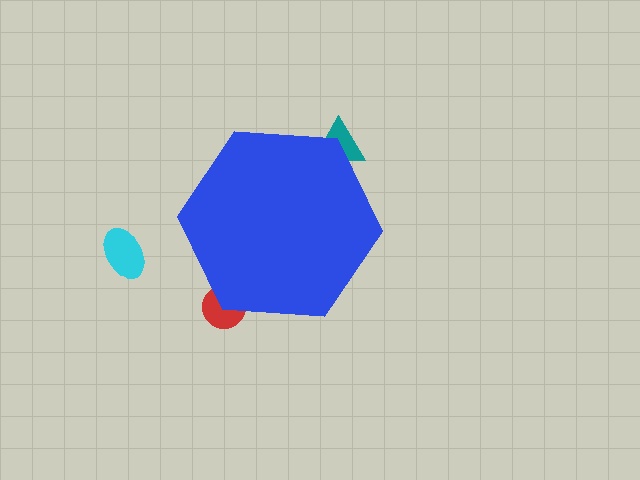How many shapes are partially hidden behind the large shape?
2 shapes are partially hidden.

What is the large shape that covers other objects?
A blue hexagon.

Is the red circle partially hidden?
Yes, the red circle is partially hidden behind the blue hexagon.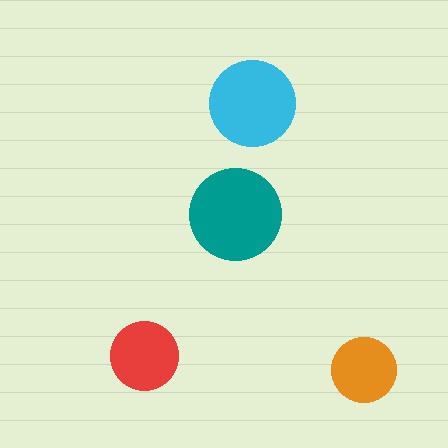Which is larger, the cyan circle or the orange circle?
The cyan one.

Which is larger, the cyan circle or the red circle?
The cyan one.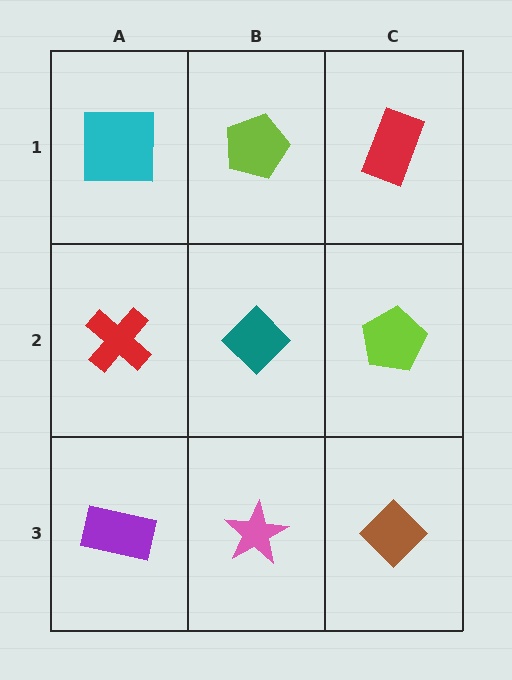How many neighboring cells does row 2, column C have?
3.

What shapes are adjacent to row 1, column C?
A lime pentagon (row 2, column C), a lime pentagon (row 1, column B).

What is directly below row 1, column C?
A lime pentagon.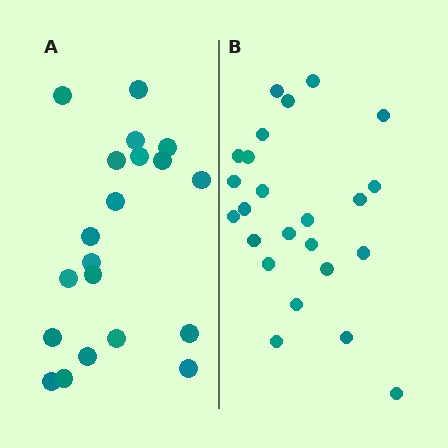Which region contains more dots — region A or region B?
Region B (the right region) has more dots.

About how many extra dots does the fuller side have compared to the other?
Region B has about 4 more dots than region A.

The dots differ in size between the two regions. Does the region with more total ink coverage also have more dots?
No. Region A has more total ink coverage because its dots are larger, but region B actually contains more individual dots. Total area can be misleading — the number of items is what matters here.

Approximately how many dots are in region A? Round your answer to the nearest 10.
About 20 dots.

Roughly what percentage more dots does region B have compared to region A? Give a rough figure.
About 20% more.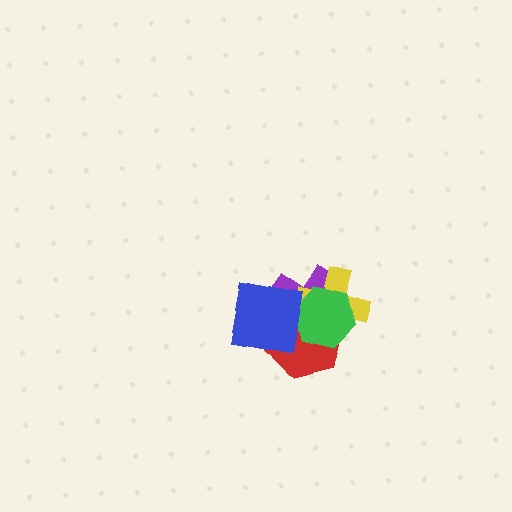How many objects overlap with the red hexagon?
4 objects overlap with the red hexagon.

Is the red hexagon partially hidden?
Yes, it is partially covered by another shape.